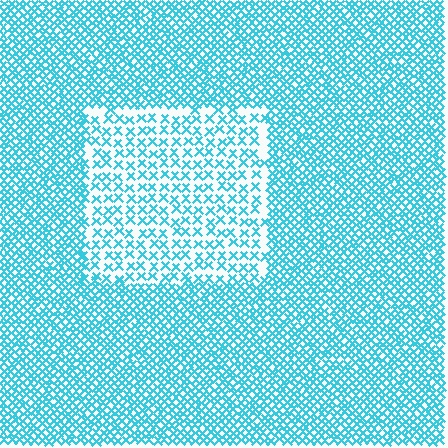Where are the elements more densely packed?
The elements are more densely packed outside the rectangle boundary.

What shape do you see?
I see a rectangle.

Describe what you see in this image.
The image contains small cyan elements arranged at two different densities. A rectangle-shaped region is visible where the elements are less densely packed than the surrounding area.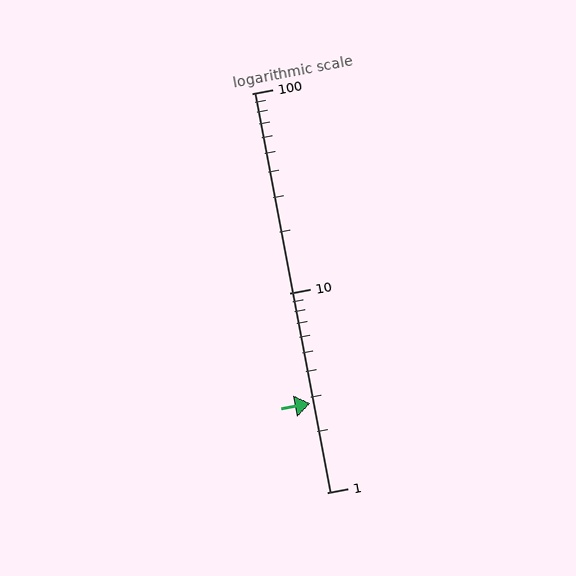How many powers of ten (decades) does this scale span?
The scale spans 2 decades, from 1 to 100.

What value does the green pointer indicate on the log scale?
The pointer indicates approximately 2.8.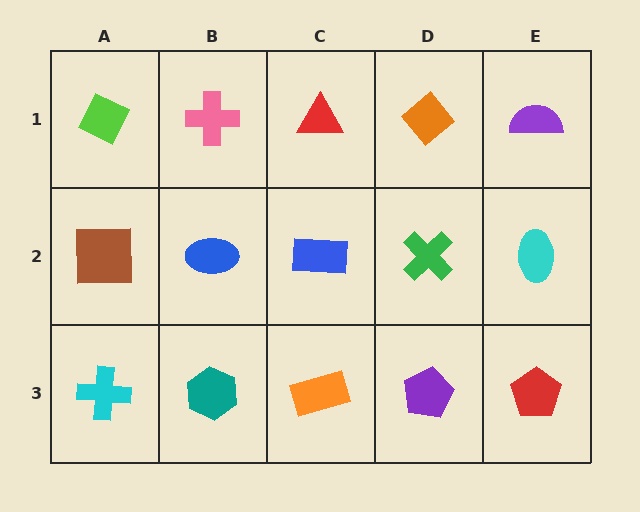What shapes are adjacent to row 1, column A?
A brown square (row 2, column A), a pink cross (row 1, column B).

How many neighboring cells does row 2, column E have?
3.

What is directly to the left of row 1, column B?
A lime diamond.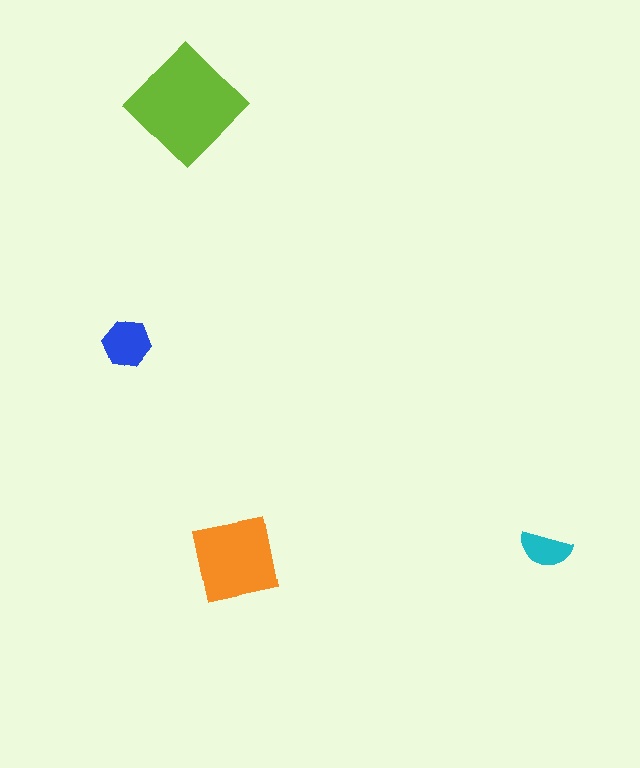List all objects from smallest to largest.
The cyan semicircle, the blue hexagon, the orange square, the lime diamond.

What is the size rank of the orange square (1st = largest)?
2nd.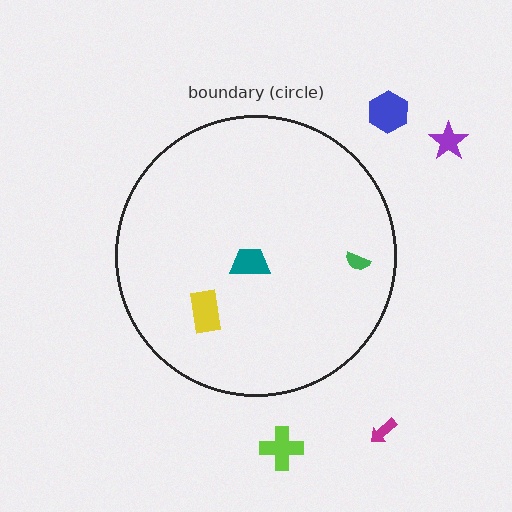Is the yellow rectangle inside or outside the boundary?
Inside.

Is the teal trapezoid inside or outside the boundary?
Inside.